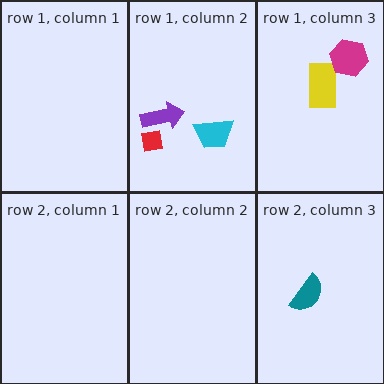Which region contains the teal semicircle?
The row 2, column 3 region.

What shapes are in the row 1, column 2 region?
The cyan trapezoid, the red square, the purple arrow.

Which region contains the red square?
The row 1, column 2 region.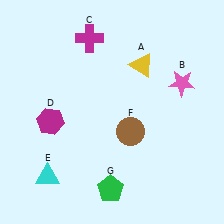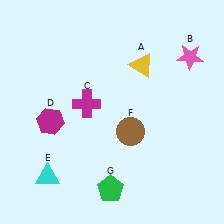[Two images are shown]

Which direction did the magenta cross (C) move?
The magenta cross (C) moved down.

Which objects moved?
The objects that moved are: the pink star (B), the magenta cross (C).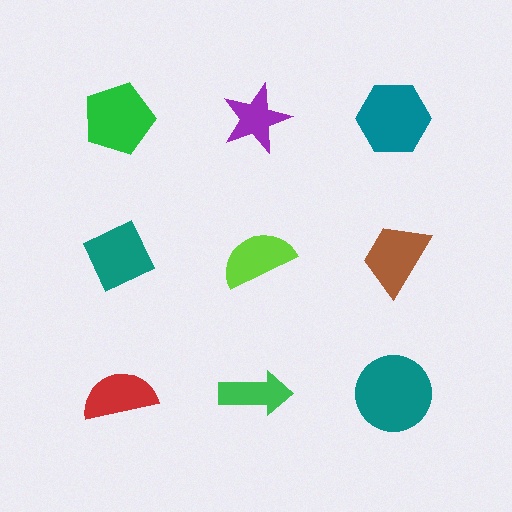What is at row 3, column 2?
A green arrow.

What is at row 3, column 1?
A red semicircle.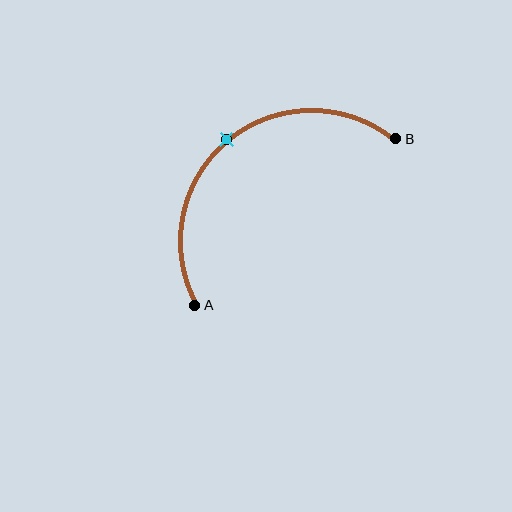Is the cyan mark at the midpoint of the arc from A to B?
Yes. The cyan mark lies on the arc at equal arc-length from both A and B — it is the arc midpoint.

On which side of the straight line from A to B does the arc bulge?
The arc bulges above and to the left of the straight line connecting A and B.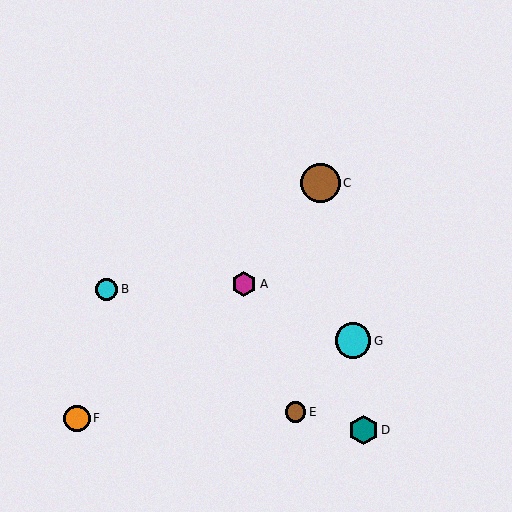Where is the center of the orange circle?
The center of the orange circle is at (77, 418).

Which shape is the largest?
The brown circle (labeled C) is the largest.